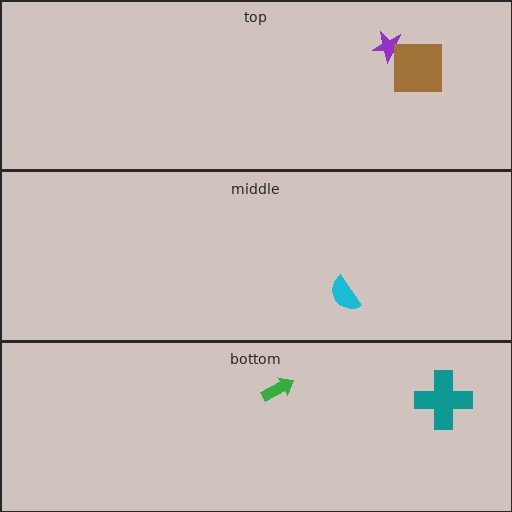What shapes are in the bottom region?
The teal cross, the green arrow.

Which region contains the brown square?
The top region.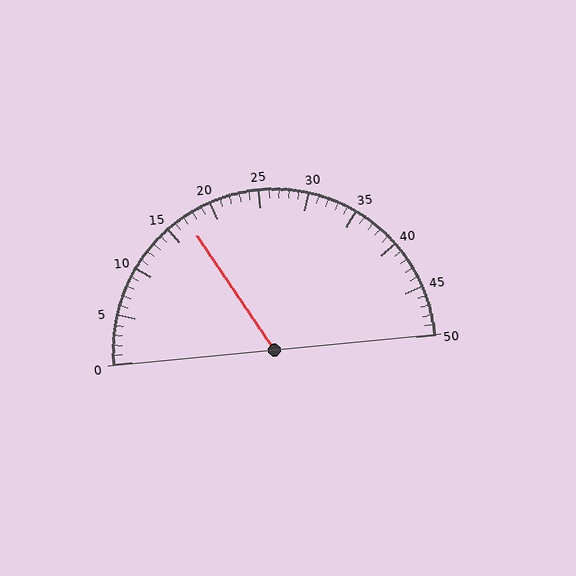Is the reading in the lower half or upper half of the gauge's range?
The reading is in the lower half of the range (0 to 50).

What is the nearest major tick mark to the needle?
The nearest major tick mark is 15.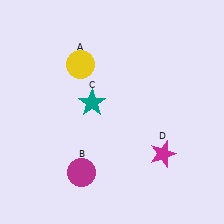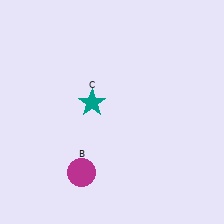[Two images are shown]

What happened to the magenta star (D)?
The magenta star (D) was removed in Image 2. It was in the bottom-right area of Image 1.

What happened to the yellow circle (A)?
The yellow circle (A) was removed in Image 2. It was in the top-left area of Image 1.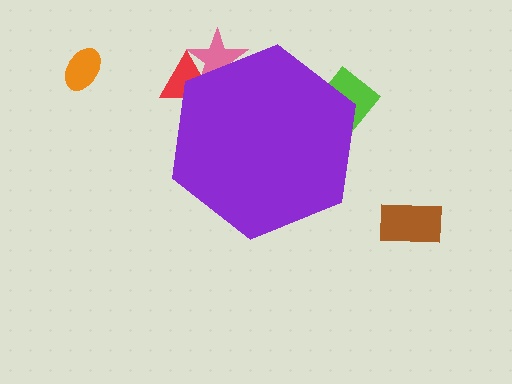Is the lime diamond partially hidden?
Yes, the lime diamond is partially hidden behind the purple hexagon.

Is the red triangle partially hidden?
Yes, the red triangle is partially hidden behind the purple hexagon.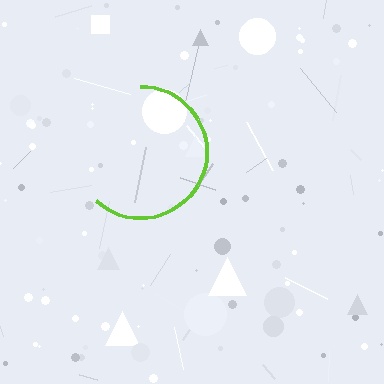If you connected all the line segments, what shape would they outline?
They would outline a circle.